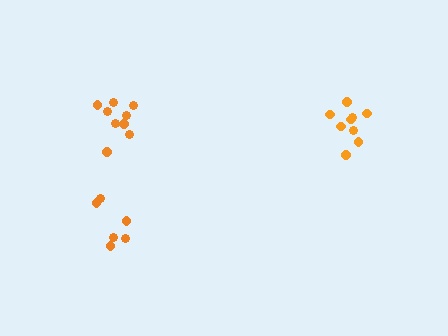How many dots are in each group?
Group 1: 9 dots, Group 2: 6 dots, Group 3: 9 dots (24 total).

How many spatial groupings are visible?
There are 3 spatial groupings.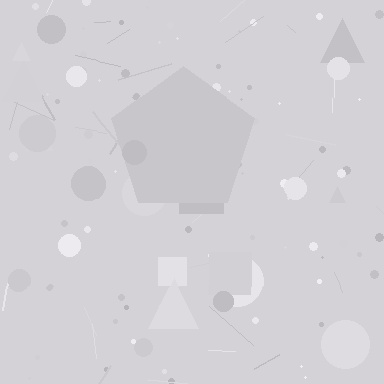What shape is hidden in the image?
A pentagon is hidden in the image.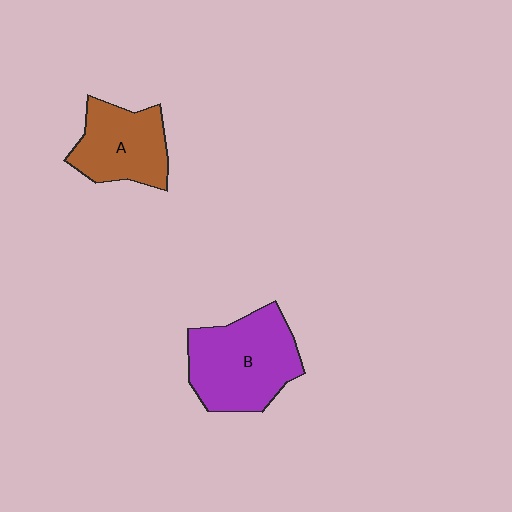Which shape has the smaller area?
Shape A (brown).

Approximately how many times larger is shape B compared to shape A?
Approximately 1.4 times.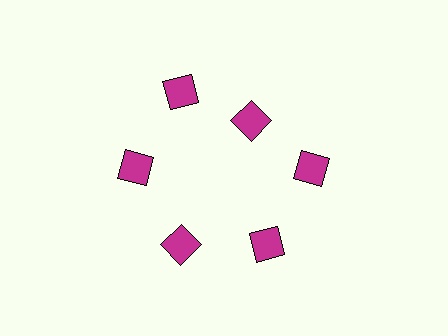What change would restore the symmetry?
The symmetry would be restored by moving it outward, back onto the ring so that all 6 squares sit at equal angles and equal distance from the center.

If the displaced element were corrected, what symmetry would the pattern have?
It would have 6-fold rotational symmetry — the pattern would map onto itself every 60 degrees.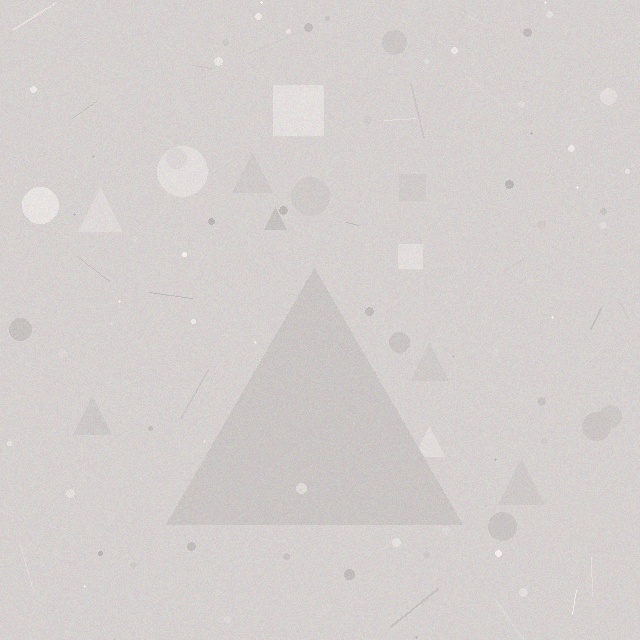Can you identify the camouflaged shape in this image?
The camouflaged shape is a triangle.